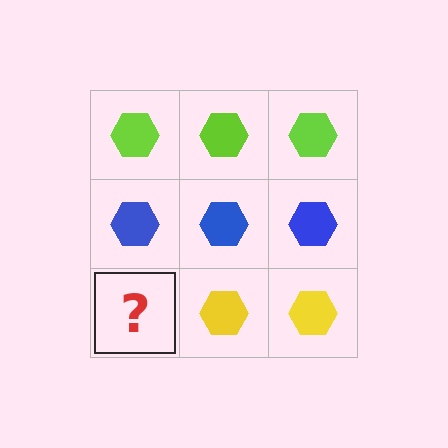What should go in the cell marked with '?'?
The missing cell should contain a yellow hexagon.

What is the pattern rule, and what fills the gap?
The rule is that each row has a consistent color. The gap should be filled with a yellow hexagon.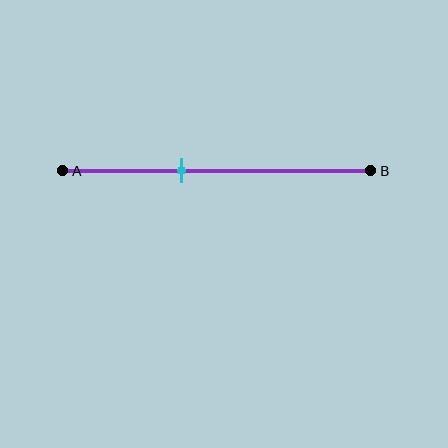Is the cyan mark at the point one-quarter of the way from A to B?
No, the mark is at about 40% from A, not at the 25% one-quarter point.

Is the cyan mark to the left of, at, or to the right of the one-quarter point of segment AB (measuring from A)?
The cyan mark is to the right of the one-quarter point of segment AB.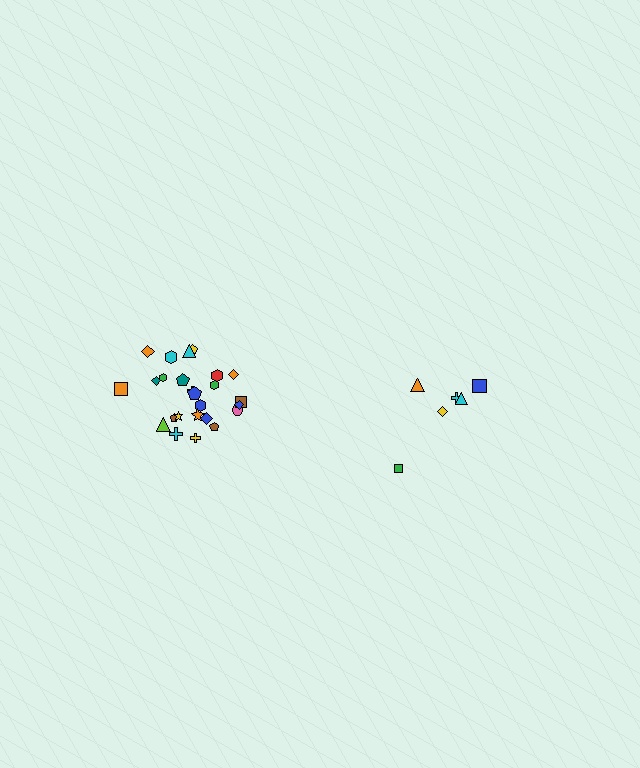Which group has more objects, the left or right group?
The left group.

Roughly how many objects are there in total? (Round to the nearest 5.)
Roughly 30 objects in total.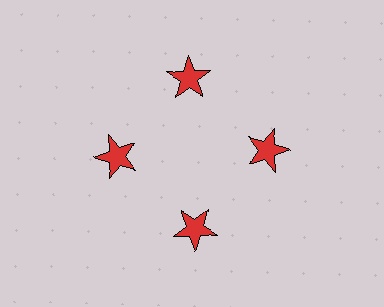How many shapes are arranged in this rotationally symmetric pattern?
There are 4 shapes, arranged in 4 groups of 1.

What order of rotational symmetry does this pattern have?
This pattern has 4-fold rotational symmetry.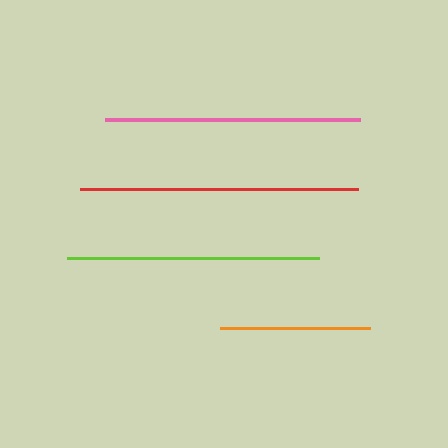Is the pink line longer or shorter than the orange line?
The pink line is longer than the orange line.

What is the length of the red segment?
The red segment is approximately 278 pixels long.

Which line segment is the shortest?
The orange line is the shortest at approximately 150 pixels.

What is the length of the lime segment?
The lime segment is approximately 252 pixels long.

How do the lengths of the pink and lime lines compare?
The pink and lime lines are approximately the same length.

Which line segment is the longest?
The red line is the longest at approximately 278 pixels.